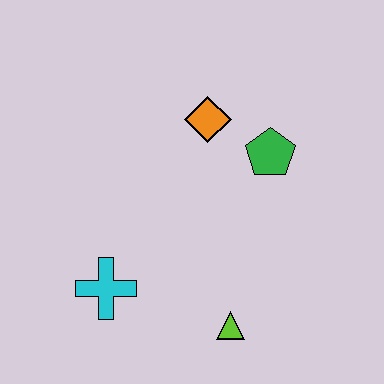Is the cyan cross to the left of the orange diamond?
Yes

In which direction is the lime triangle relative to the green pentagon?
The lime triangle is below the green pentagon.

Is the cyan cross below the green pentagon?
Yes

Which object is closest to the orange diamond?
The green pentagon is closest to the orange diamond.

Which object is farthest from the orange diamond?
The lime triangle is farthest from the orange diamond.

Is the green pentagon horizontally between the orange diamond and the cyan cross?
No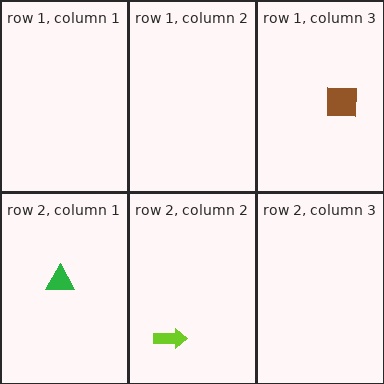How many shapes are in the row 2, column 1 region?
1.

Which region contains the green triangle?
The row 2, column 1 region.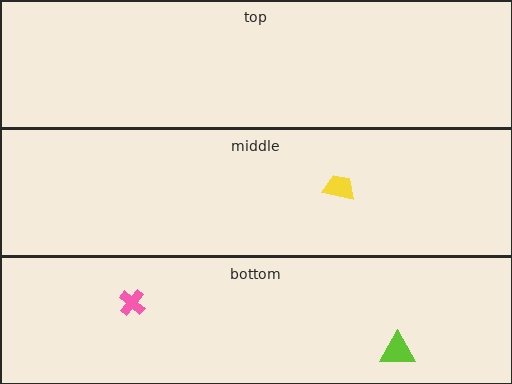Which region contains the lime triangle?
The bottom region.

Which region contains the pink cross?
The bottom region.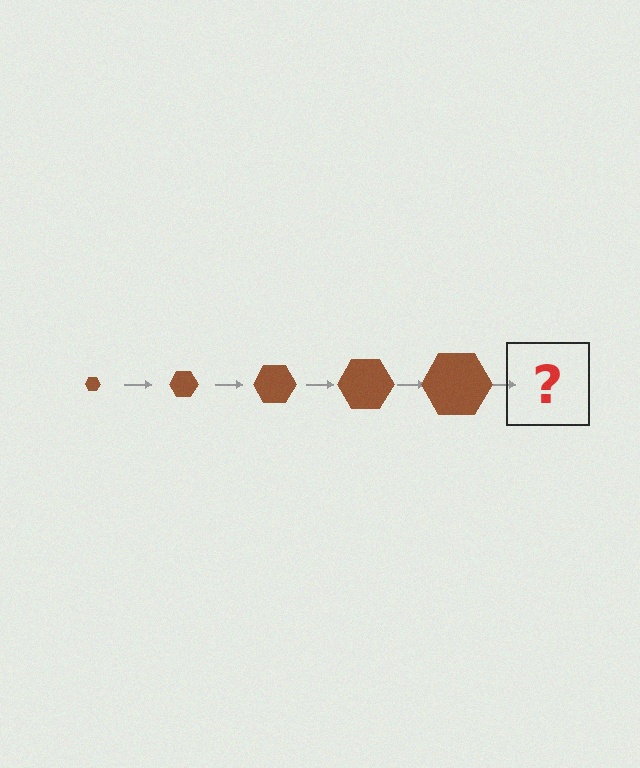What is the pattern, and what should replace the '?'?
The pattern is that the hexagon gets progressively larger each step. The '?' should be a brown hexagon, larger than the previous one.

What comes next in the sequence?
The next element should be a brown hexagon, larger than the previous one.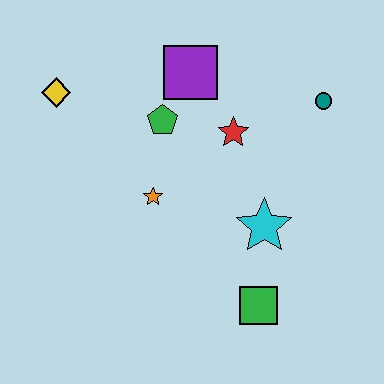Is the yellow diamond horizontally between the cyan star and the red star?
No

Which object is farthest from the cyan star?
The yellow diamond is farthest from the cyan star.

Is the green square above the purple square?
No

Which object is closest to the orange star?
The green pentagon is closest to the orange star.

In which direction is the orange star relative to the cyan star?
The orange star is to the left of the cyan star.